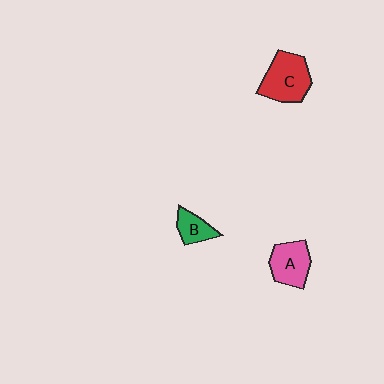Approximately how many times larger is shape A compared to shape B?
Approximately 1.6 times.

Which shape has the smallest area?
Shape B (green).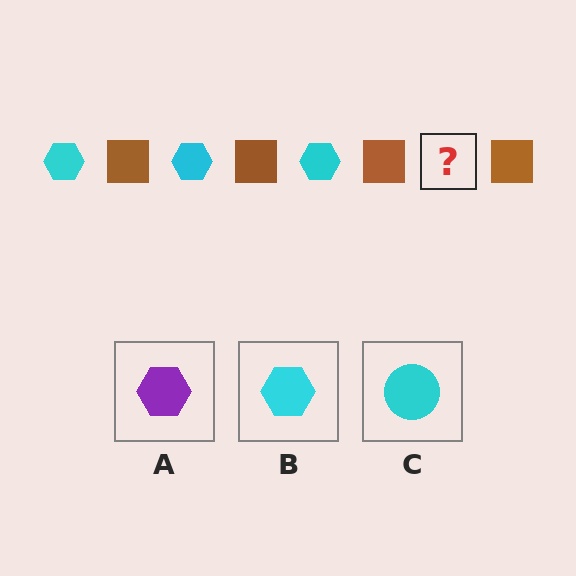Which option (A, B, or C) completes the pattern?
B.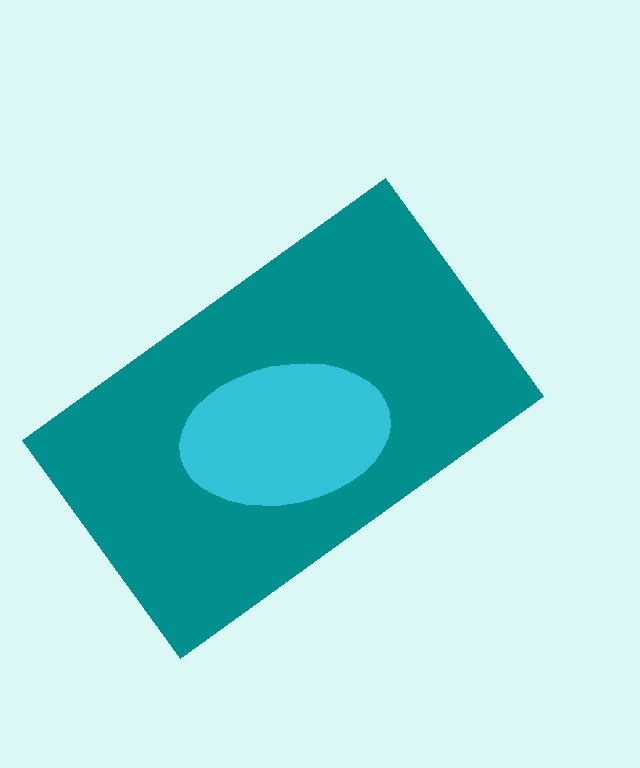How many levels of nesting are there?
2.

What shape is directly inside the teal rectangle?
The cyan ellipse.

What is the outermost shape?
The teal rectangle.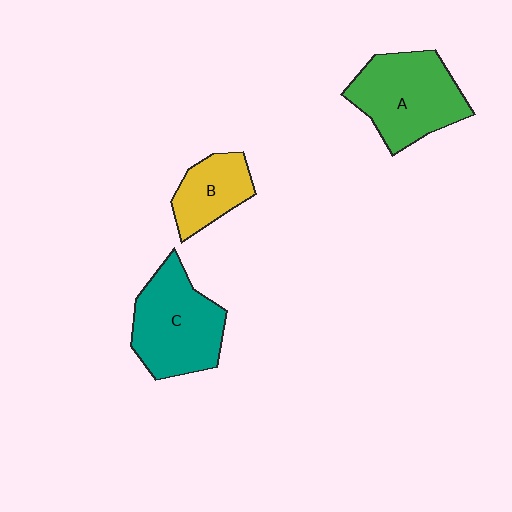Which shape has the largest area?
Shape A (green).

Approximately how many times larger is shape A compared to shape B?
Approximately 1.8 times.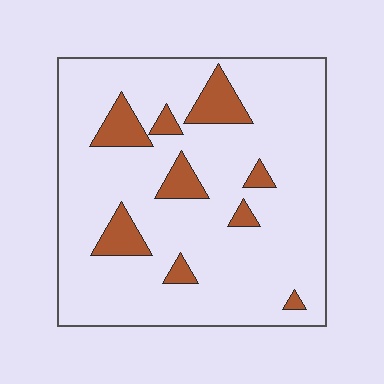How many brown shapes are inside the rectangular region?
9.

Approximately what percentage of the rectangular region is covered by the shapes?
Approximately 15%.